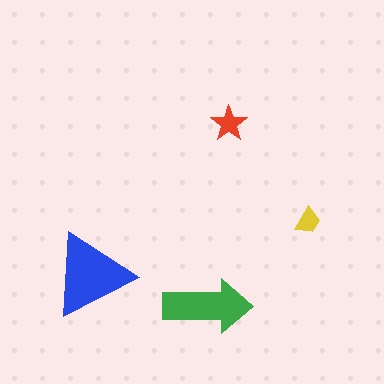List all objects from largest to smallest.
The blue triangle, the green arrow, the red star, the yellow trapezoid.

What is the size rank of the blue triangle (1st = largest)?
1st.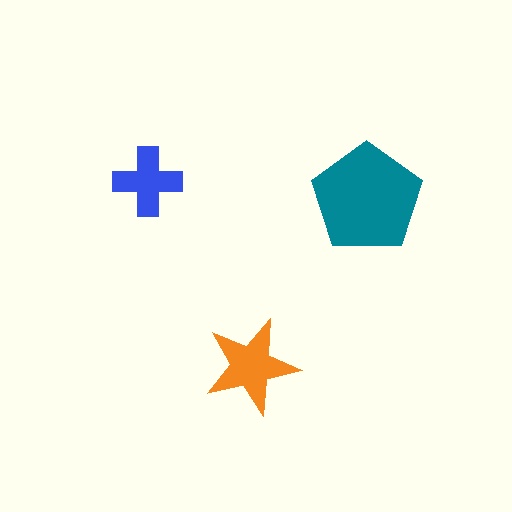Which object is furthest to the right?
The teal pentagon is rightmost.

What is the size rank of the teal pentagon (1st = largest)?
1st.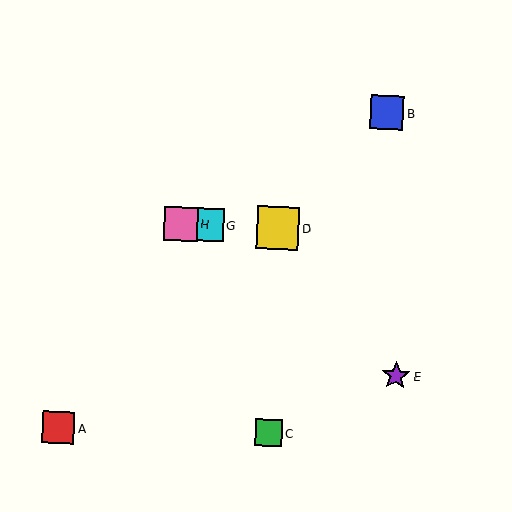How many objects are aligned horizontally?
4 objects (D, F, G, H) are aligned horizontally.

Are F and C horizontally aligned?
No, F is at y≈224 and C is at y≈433.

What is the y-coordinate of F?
Object F is at y≈224.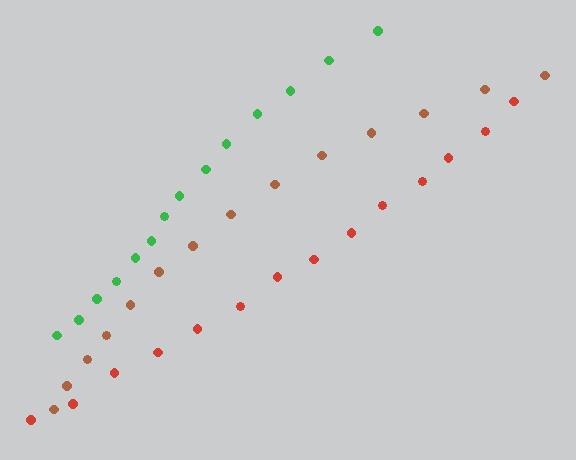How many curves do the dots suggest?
There are 3 distinct paths.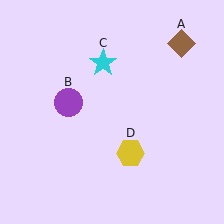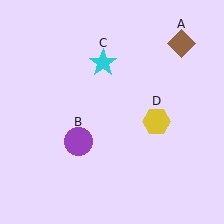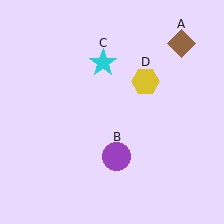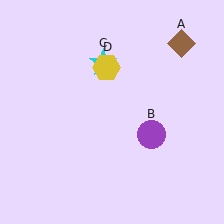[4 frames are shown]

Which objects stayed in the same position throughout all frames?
Brown diamond (object A) and cyan star (object C) remained stationary.